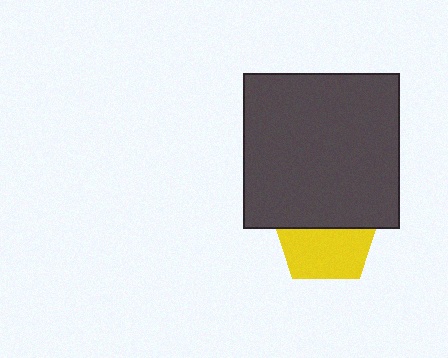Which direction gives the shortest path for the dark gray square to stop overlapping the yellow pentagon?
Moving up gives the shortest separation.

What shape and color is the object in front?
The object in front is a dark gray square.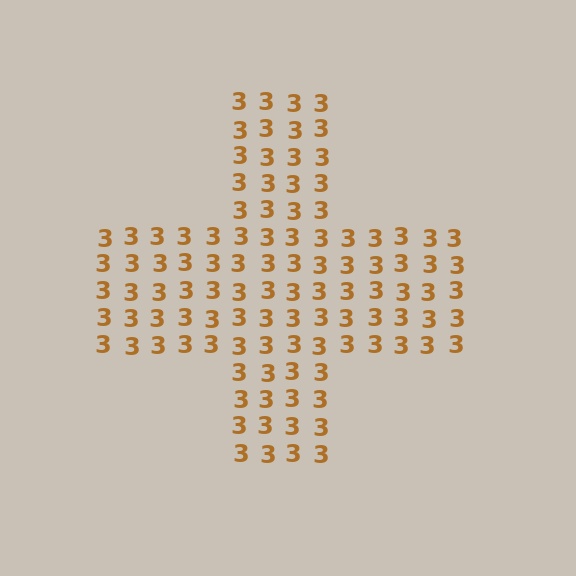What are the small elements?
The small elements are digit 3's.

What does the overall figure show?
The overall figure shows a cross.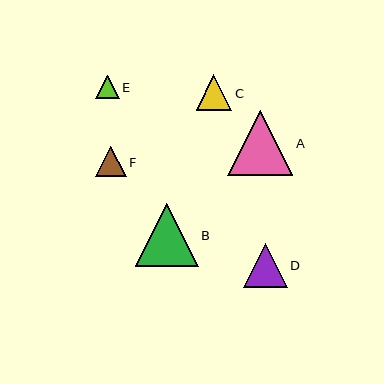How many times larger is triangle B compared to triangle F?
Triangle B is approximately 2.1 times the size of triangle F.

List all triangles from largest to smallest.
From largest to smallest: A, B, D, C, F, E.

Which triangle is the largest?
Triangle A is the largest with a size of approximately 65 pixels.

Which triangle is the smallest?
Triangle E is the smallest with a size of approximately 24 pixels.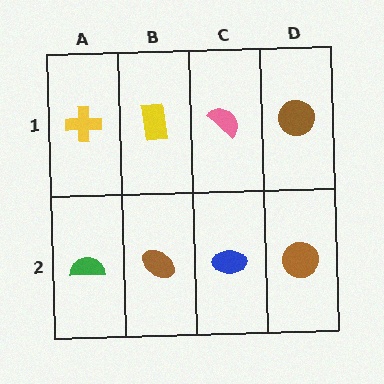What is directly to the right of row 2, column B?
A blue ellipse.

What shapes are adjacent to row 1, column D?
A brown circle (row 2, column D), a pink semicircle (row 1, column C).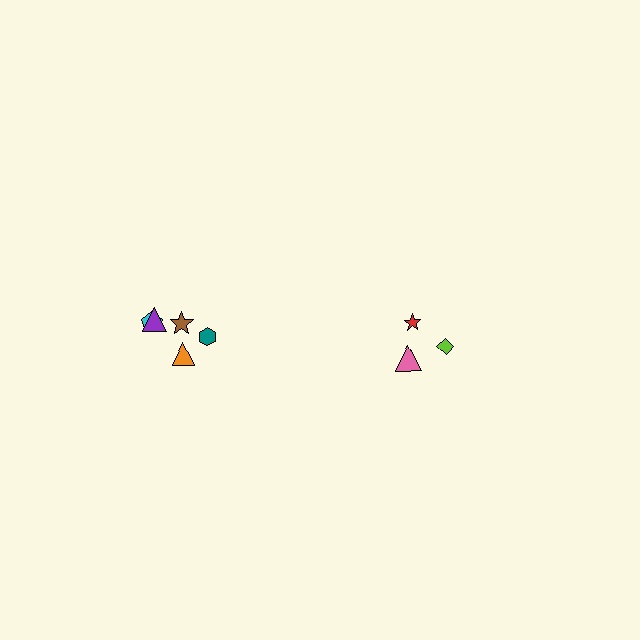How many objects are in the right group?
There are 3 objects.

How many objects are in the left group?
There are 5 objects.